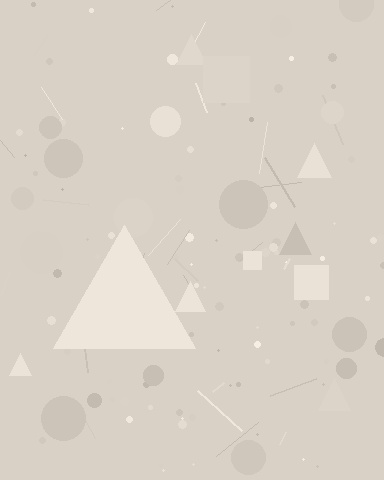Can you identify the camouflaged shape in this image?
The camouflaged shape is a triangle.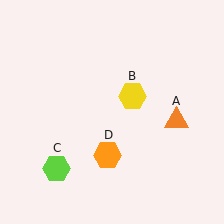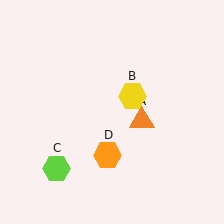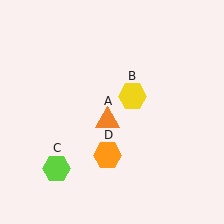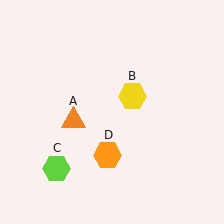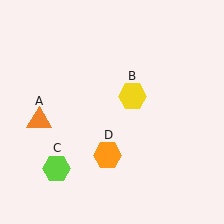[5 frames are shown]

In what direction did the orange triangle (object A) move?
The orange triangle (object A) moved left.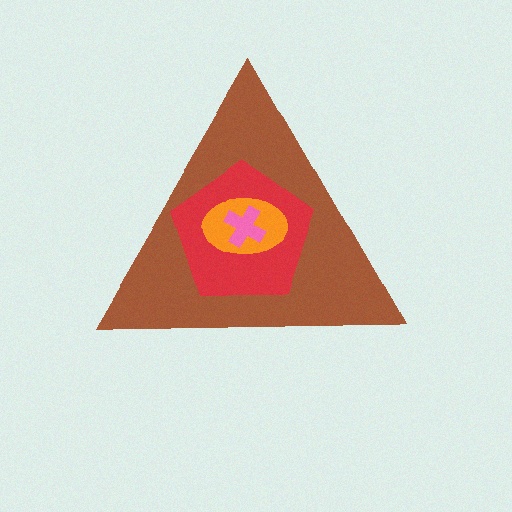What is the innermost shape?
The pink cross.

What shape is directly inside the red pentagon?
The orange ellipse.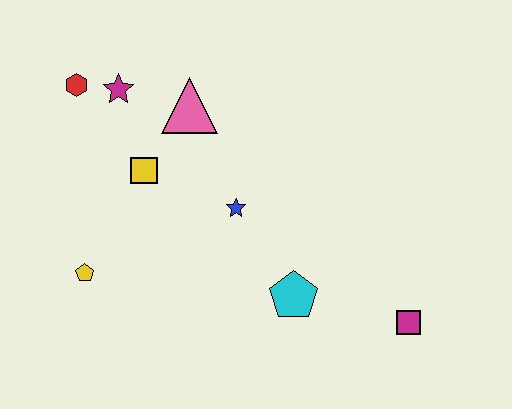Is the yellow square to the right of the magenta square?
No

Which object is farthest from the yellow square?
The magenta square is farthest from the yellow square.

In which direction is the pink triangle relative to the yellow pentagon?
The pink triangle is above the yellow pentagon.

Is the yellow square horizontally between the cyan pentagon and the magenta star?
Yes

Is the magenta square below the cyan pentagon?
Yes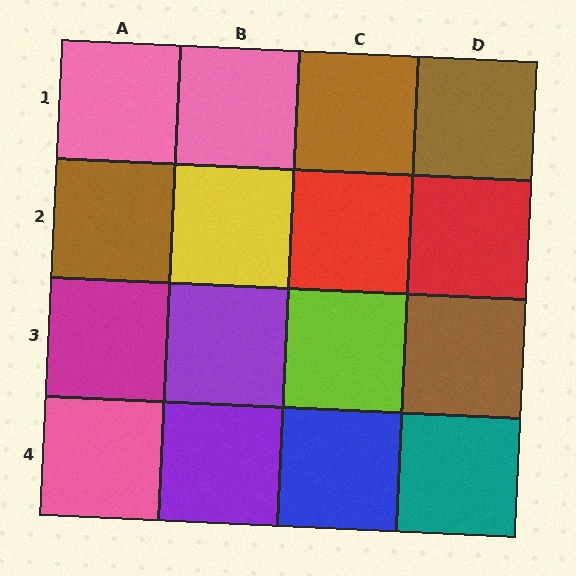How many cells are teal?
1 cell is teal.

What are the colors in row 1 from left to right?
Pink, pink, brown, brown.